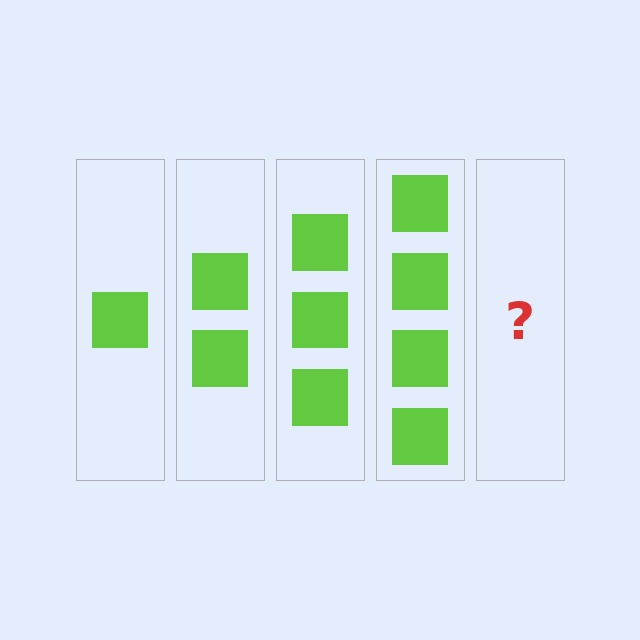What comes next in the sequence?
The next element should be 5 squares.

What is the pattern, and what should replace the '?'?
The pattern is that each step adds one more square. The '?' should be 5 squares.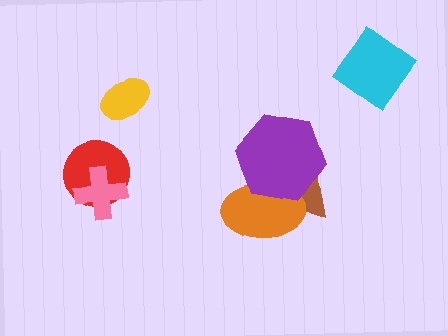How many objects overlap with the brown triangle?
2 objects overlap with the brown triangle.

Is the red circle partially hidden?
Yes, it is partially covered by another shape.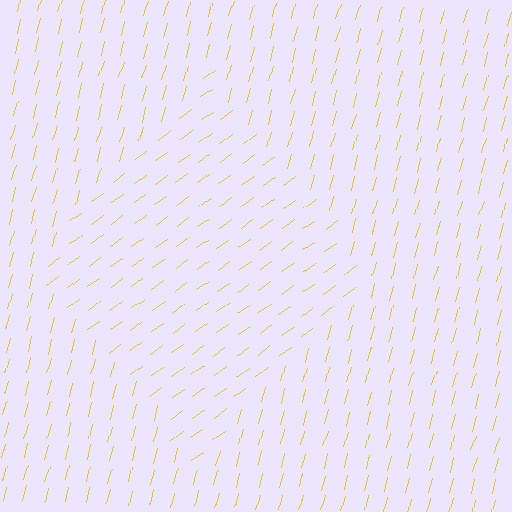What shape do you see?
I see a diamond.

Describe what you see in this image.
The image is filled with small yellow line segments. A diamond region in the image has lines oriented differently from the surrounding lines, creating a visible texture boundary.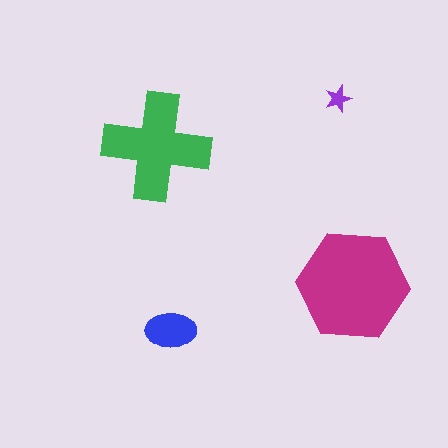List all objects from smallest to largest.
The purple star, the blue ellipse, the green cross, the magenta hexagon.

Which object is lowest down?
The blue ellipse is bottommost.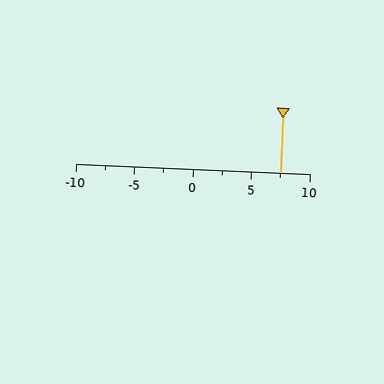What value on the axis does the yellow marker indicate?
The marker indicates approximately 7.5.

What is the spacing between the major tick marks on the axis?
The major ticks are spaced 5 apart.